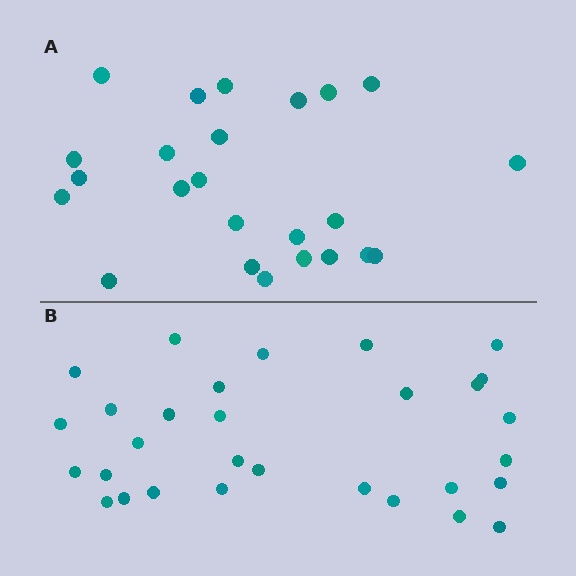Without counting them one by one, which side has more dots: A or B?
Region B (the bottom region) has more dots.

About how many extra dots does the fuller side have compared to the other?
Region B has about 6 more dots than region A.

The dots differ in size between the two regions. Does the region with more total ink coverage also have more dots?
No. Region A has more total ink coverage because its dots are larger, but region B actually contains more individual dots. Total area can be misleading — the number of items is what matters here.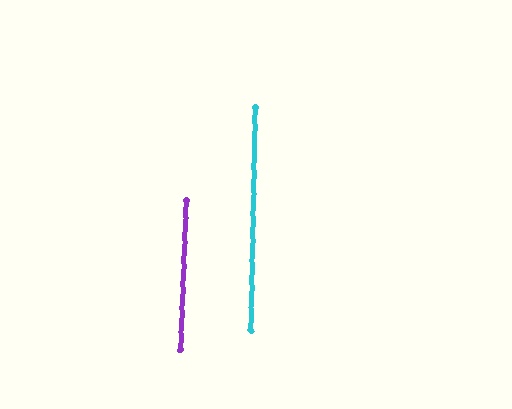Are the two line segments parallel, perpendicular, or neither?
Parallel — their directions differ by only 0.8°.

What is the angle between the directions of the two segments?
Approximately 1 degree.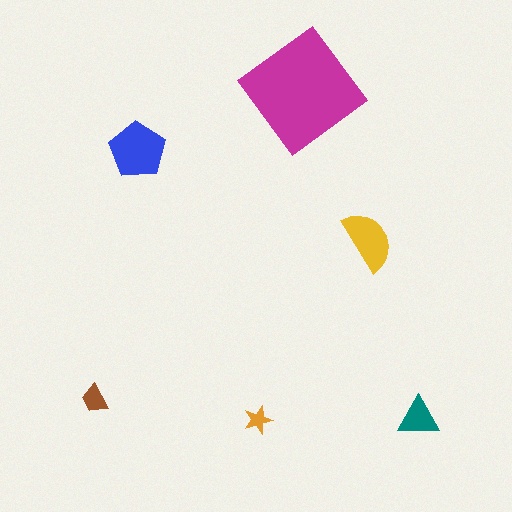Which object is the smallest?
The orange star.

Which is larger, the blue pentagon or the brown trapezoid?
The blue pentagon.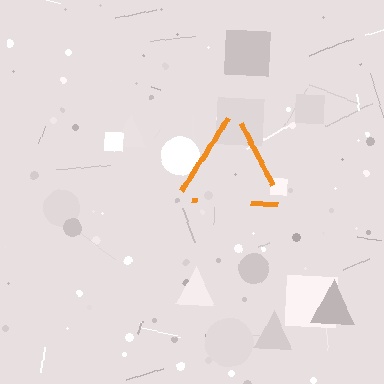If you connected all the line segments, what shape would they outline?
They would outline a triangle.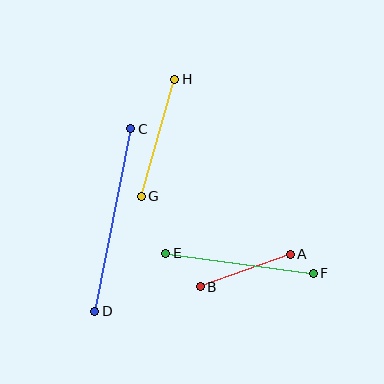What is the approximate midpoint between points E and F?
The midpoint is at approximately (239, 263) pixels.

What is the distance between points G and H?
The distance is approximately 122 pixels.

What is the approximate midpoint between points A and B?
The midpoint is at approximately (245, 270) pixels.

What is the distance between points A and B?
The distance is approximately 96 pixels.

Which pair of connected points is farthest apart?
Points C and D are farthest apart.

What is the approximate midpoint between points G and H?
The midpoint is at approximately (158, 138) pixels.